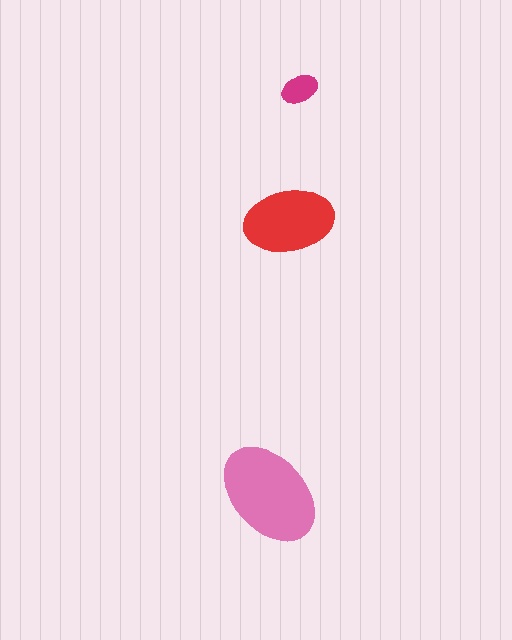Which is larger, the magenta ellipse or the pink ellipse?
The pink one.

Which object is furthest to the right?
The magenta ellipse is rightmost.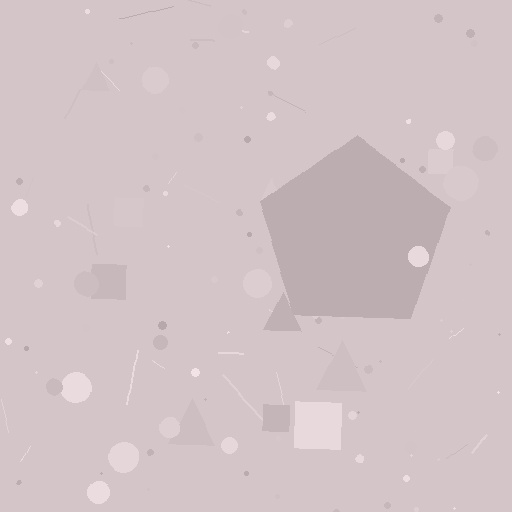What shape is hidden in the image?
A pentagon is hidden in the image.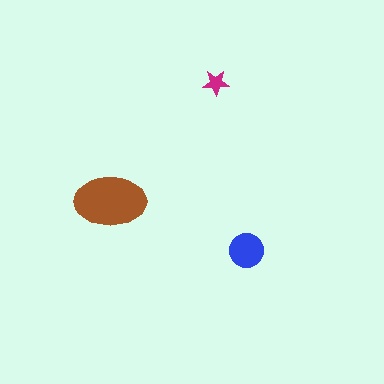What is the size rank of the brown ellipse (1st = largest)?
1st.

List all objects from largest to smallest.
The brown ellipse, the blue circle, the magenta star.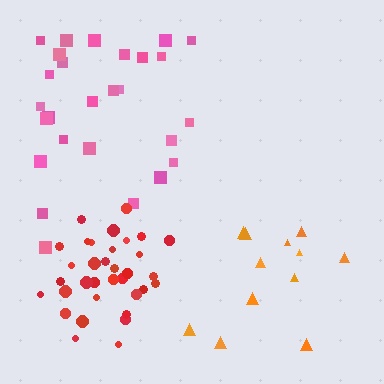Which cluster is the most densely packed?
Red.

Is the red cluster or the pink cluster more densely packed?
Red.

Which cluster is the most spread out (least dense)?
Orange.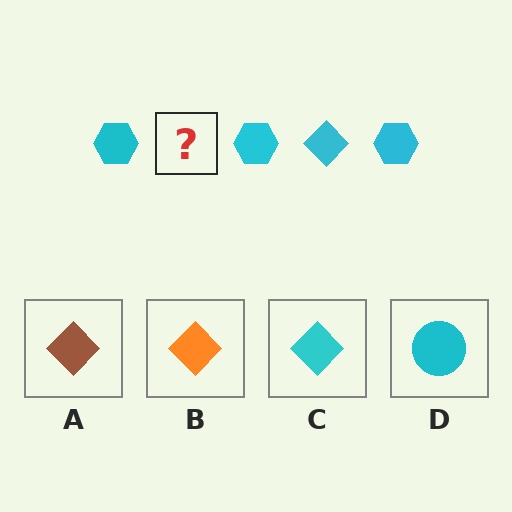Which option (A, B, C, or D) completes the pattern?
C.